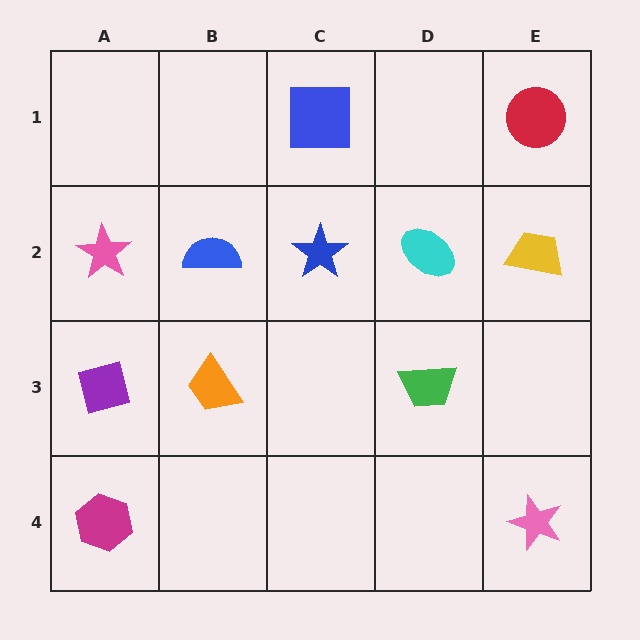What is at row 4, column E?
A pink star.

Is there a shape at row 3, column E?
No, that cell is empty.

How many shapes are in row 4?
2 shapes.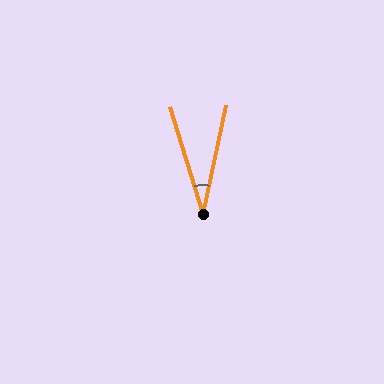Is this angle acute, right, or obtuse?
It is acute.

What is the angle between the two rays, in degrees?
Approximately 29 degrees.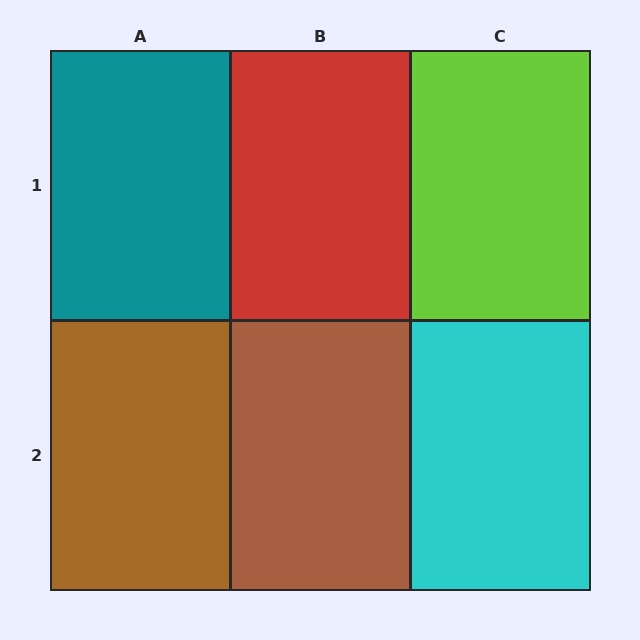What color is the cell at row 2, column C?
Cyan.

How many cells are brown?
2 cells are brown.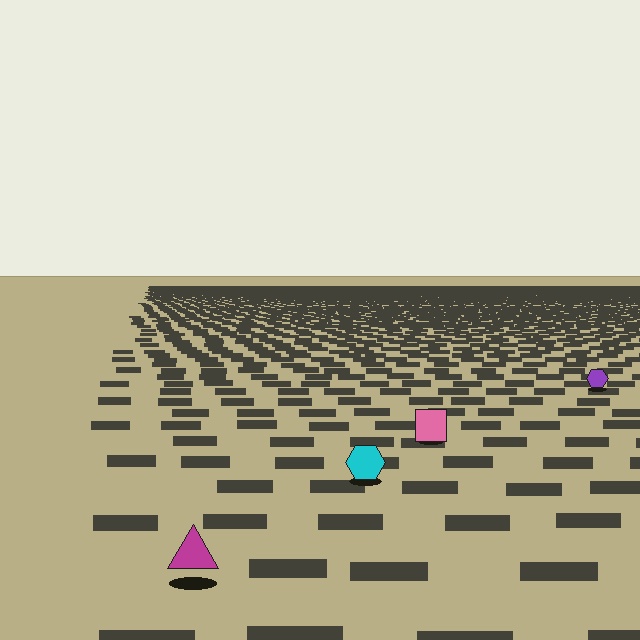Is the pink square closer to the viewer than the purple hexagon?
Yes. The pink square is closer — you can tell from the texture gradient: the ground texture is coarser near it.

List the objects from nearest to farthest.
From nearest to farthest: the magenta triangle, the cyan hexagon, the pink square, the purple hexagon.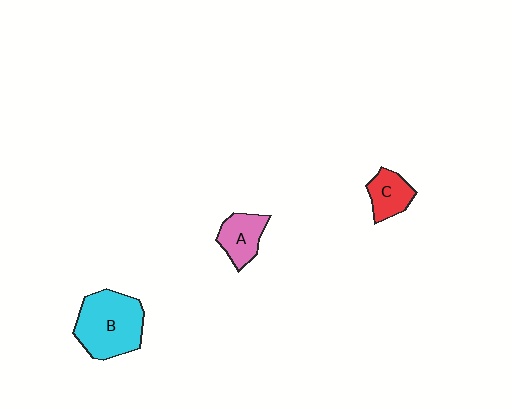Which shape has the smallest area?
Shape C (red).